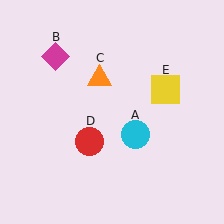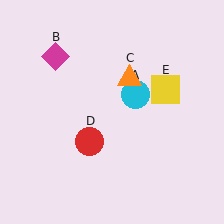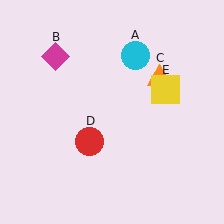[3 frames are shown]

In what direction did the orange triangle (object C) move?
The orange triangle (object C) moved right.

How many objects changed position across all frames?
2 objects changed position: cyan circle (object A), orange triangle (object C).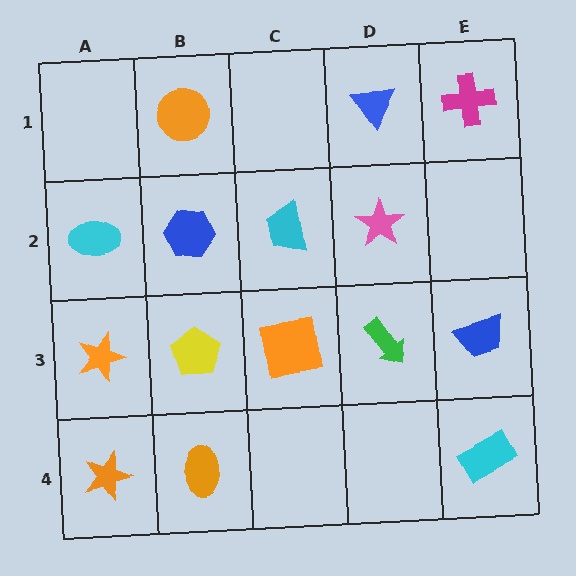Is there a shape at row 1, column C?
No, that cell is empty.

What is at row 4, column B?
An orange ellipse.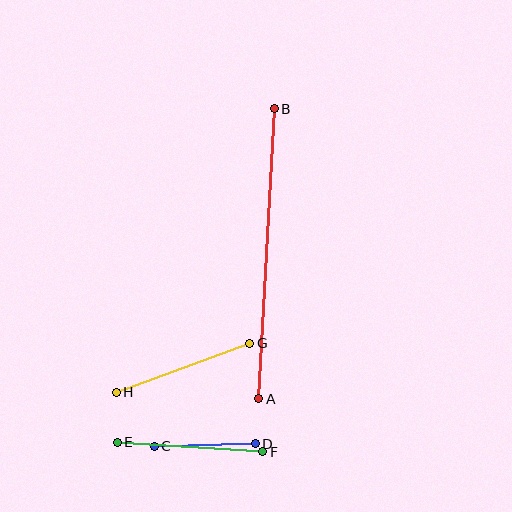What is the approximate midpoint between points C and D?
The midpoint is at approximately (205, 445) pixels.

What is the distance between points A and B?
The distance is approximately 291 pixels.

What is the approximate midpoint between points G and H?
The midpoint is at approximately (183, 368) pixels.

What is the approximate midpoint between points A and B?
The midpoint is at approximately (266, 254) pixels.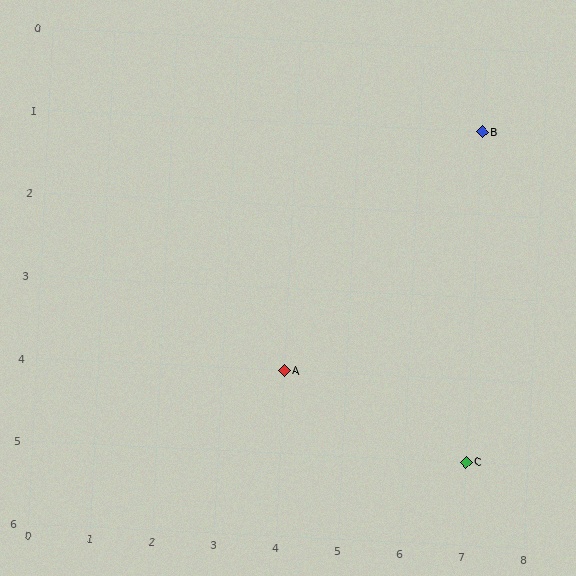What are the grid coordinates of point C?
Point C is at grid coordinates (7, 5).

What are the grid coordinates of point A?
Point A is at grid coordinates (4, 4).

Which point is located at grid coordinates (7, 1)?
Point B is at (7, 1).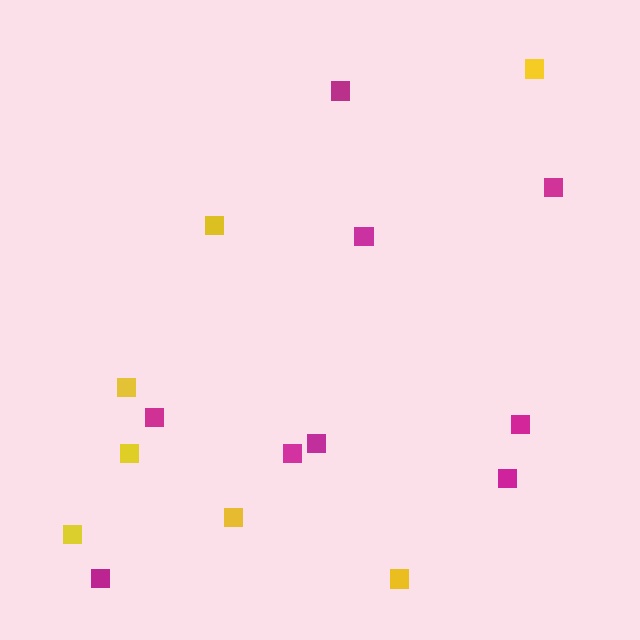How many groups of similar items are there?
There are 2 groups: one group of yellow squares (7) and one group of magenta squares (9).